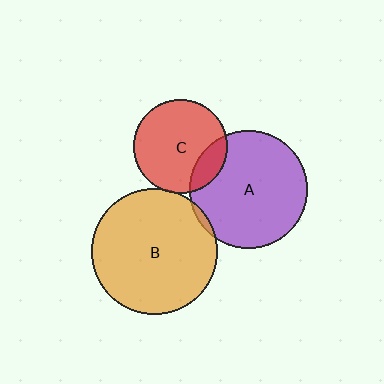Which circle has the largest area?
Circle B (orange).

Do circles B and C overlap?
Yes.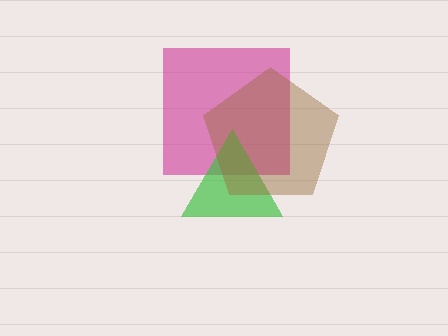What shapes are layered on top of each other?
The layered shapes are: a magenta square, a green triangle, a brown pentagon.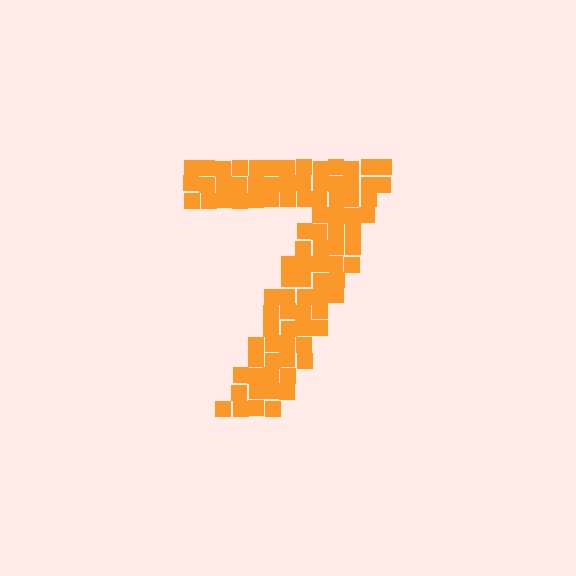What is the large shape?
The large shape is the digit 7.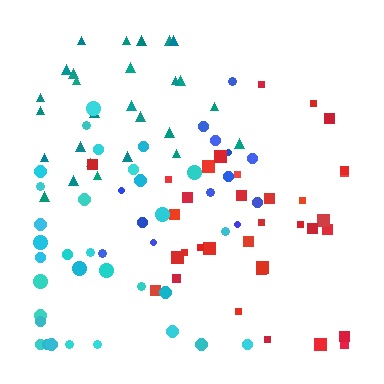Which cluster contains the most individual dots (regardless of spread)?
Red (35).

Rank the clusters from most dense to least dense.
red, cyan, teal, blue.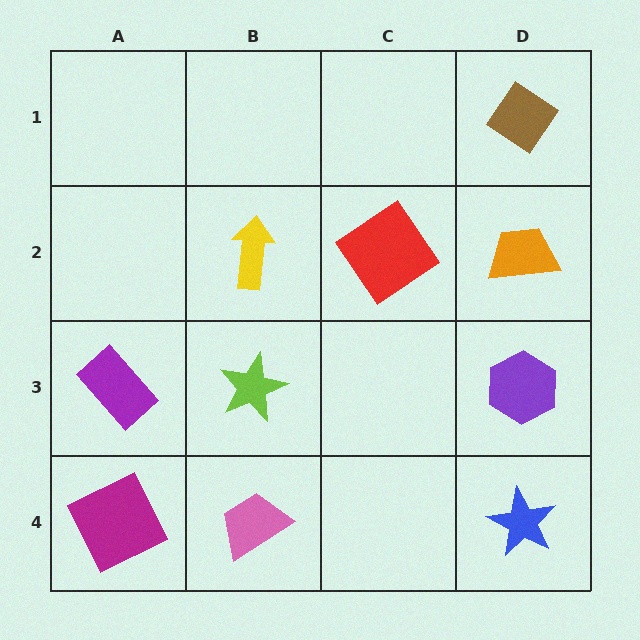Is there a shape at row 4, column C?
No, that cell is empty.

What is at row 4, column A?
A magenta square.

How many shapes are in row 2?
3 shapes.